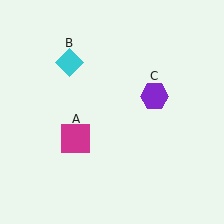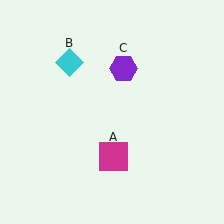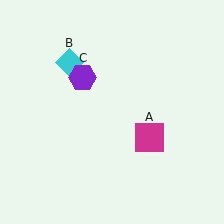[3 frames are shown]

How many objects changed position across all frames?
2 objects changed position: magenta square (object A), purple hexagon (object C).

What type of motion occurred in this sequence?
The magenta square (object A), purple hexagon (object C) rotated counterclockwise around the center of the scene.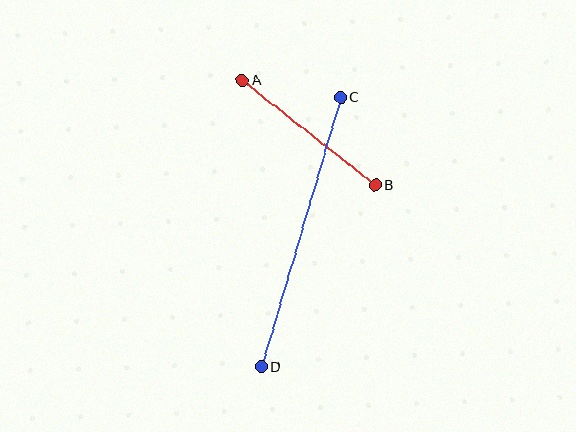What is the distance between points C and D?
The distance is approximately 281 pixels.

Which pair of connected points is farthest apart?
Points C and D are farthest apart.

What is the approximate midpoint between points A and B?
The midpoint is at approximately (309, 133) pixels.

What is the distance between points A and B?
The distance is approximately 169 pixels.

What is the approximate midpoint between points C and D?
The midpoint is at approximately (301, 232) pixels.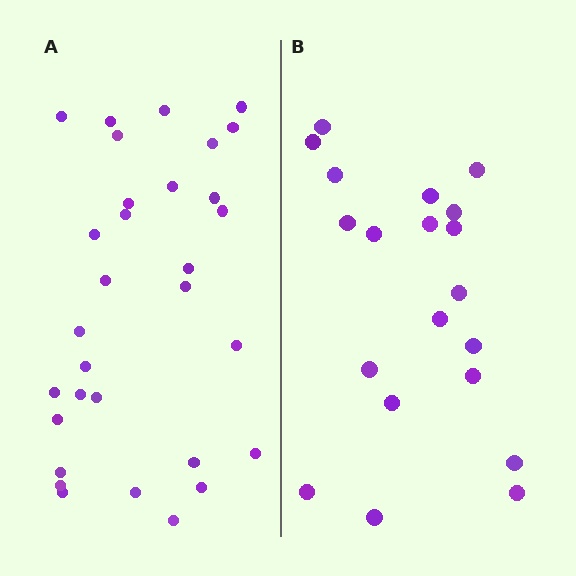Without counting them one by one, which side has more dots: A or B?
Region A (the left region) has more dots.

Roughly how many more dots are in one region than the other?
Region A has roughly 12 or so more dots than region B.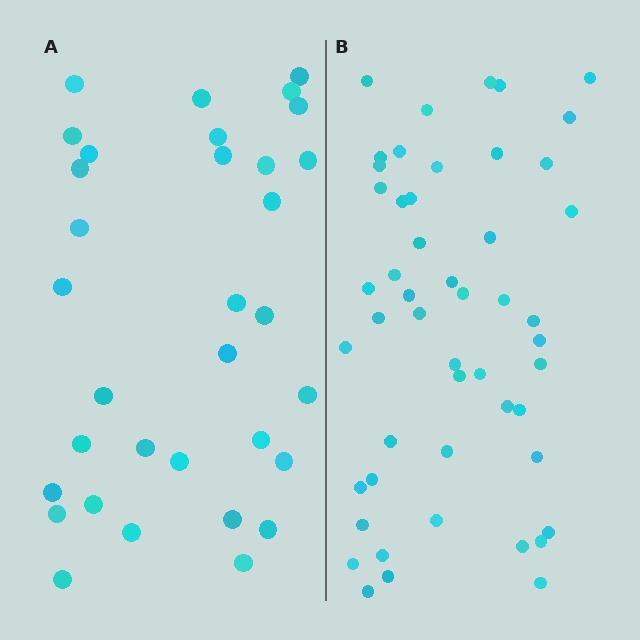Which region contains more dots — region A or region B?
Region B (the right region) has more dots.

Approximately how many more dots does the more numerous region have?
Region B has approximately 15 more dots than region A.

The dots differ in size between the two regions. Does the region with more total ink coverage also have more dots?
No. Region A has more total ink coverage because its dots are larger, but region B actually contains more individual dots. Total area can be misleading — the number of items is what matters here.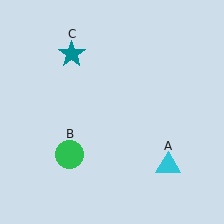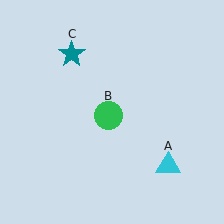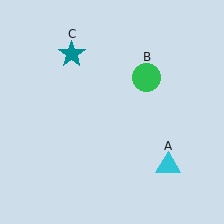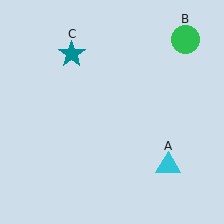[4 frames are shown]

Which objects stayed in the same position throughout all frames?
Cyan triangle (object A) and teal star (object C) remained stationary.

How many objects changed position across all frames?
1 object changed position: green circle (object B).